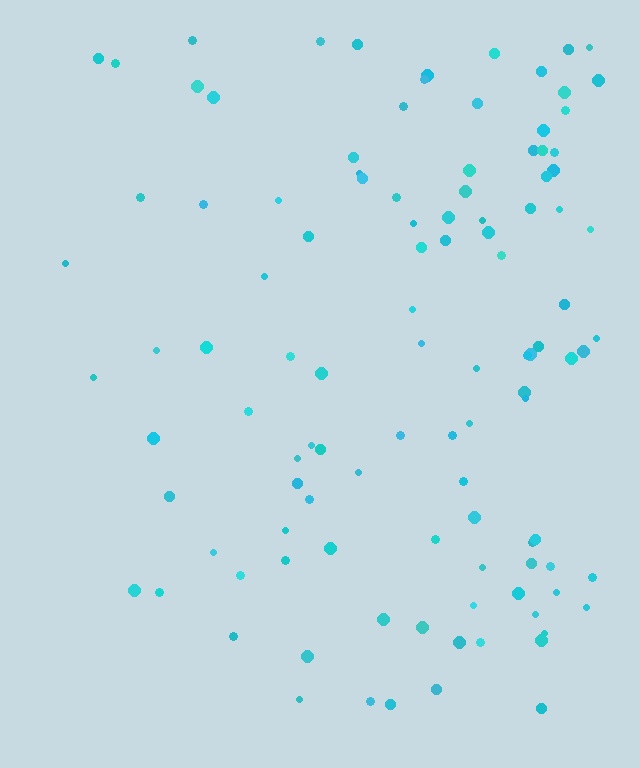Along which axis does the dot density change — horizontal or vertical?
Horizontal.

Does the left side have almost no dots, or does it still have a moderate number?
Still a moderate number, just noticeably fewer than the right.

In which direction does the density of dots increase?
From left to right, with the right side densest.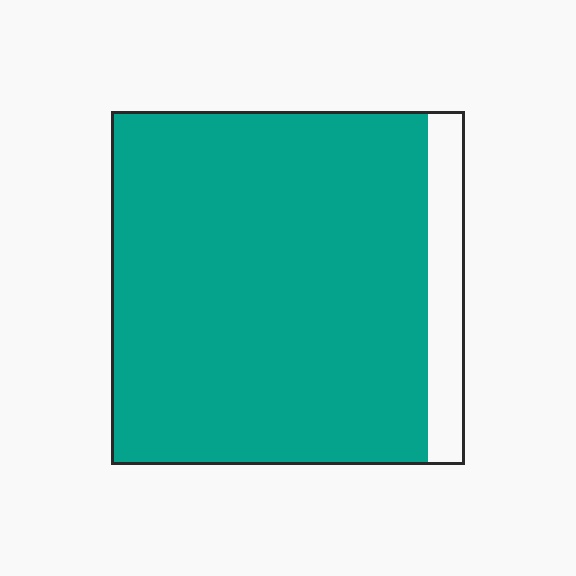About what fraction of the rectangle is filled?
About nine tenths (9/10).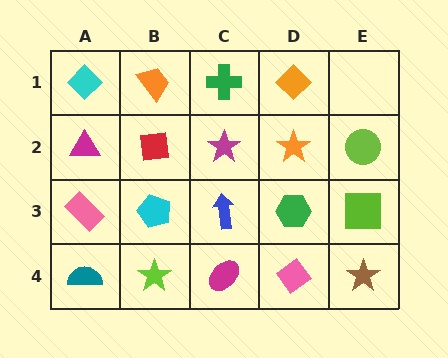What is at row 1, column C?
A green cross.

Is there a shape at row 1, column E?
No, that cell is empty.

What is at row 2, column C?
A magenta star.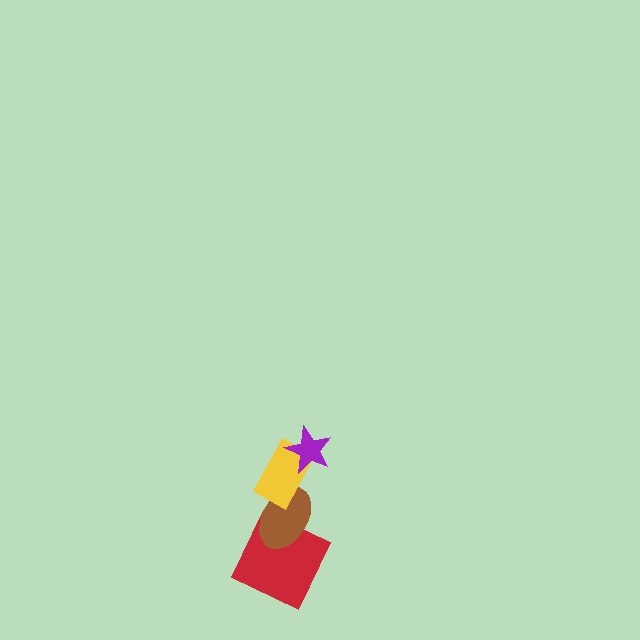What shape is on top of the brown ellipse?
The yellow rectangle is on top of the brown ellipse.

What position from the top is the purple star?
The purple star is 1st from the top.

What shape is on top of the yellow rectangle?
The purple star is on top of the yellow rectangle.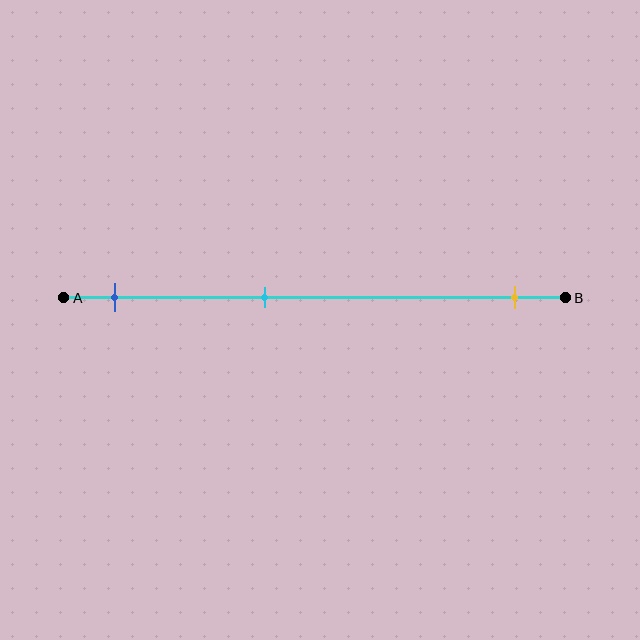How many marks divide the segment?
There are 3 marks dividing the segment.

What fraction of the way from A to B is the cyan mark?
The cyan mark is approximately 40% (0.4) of the way from A to B.